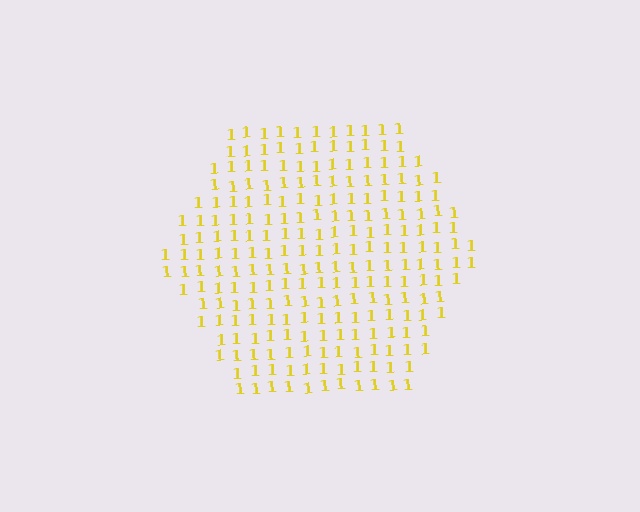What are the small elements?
The small elements are digit 1's.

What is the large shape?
The large shape is a hexagon.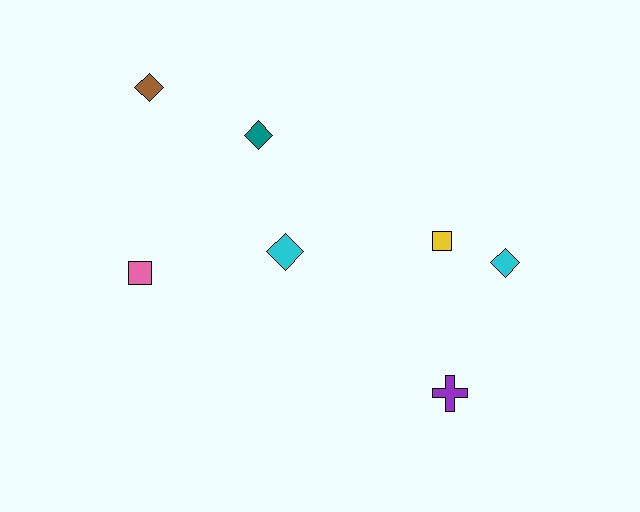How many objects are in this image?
There are 7 objects.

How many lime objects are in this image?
There are no lime objects.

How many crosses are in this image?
There is 1 cross.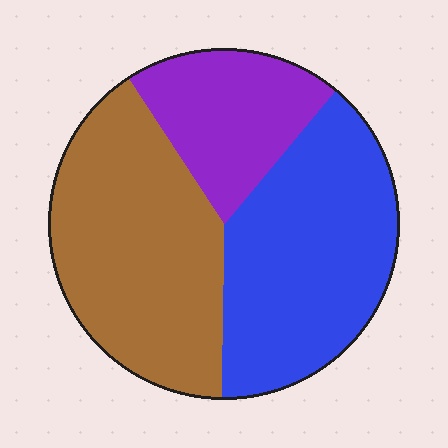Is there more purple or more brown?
Brown.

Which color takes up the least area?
Purple, at roughly 20%.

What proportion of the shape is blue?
Blue takes up about two fifths (2/5) of the shape.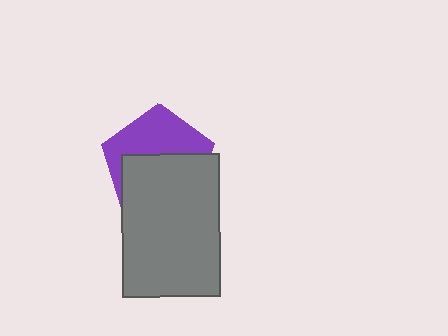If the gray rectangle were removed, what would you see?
You would see the complete purple pentagon.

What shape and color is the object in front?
The object in front is a gray rectangle.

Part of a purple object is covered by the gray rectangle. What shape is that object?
It is a pentagon.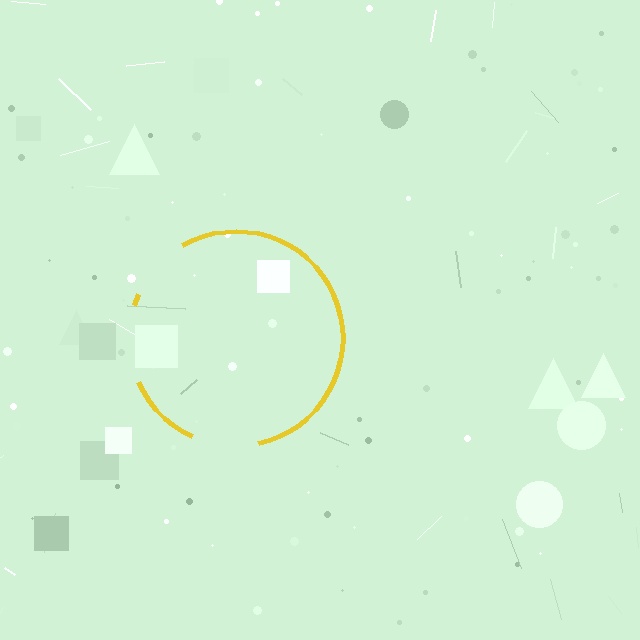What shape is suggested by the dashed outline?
The dashed outline suggests a circle.